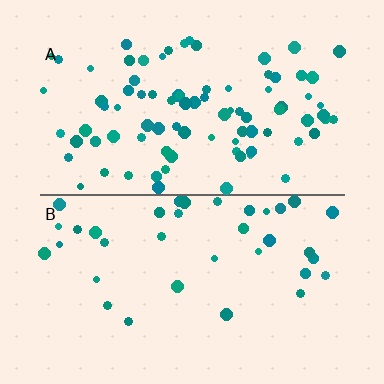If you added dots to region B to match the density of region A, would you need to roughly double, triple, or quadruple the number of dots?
Approximately double.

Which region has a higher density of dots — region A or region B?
A (the top).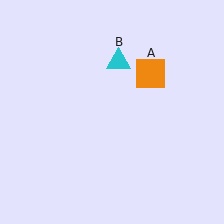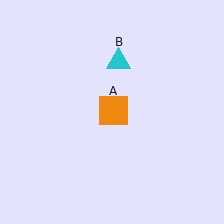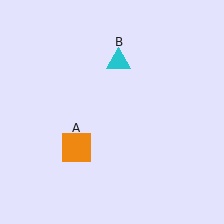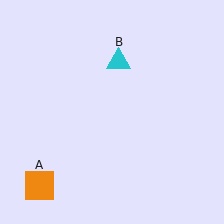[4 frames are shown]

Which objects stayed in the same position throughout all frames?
Cyan triangle (object B) remained stationary.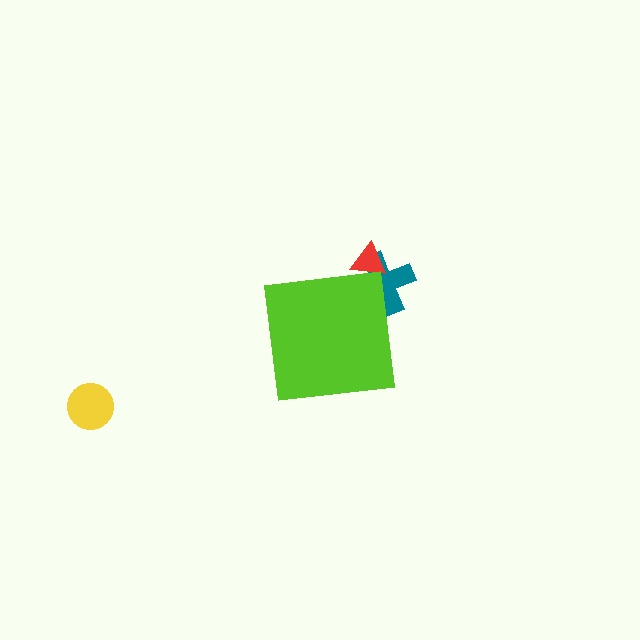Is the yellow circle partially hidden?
No, the yellow circle is fully visible.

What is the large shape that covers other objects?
A lime square.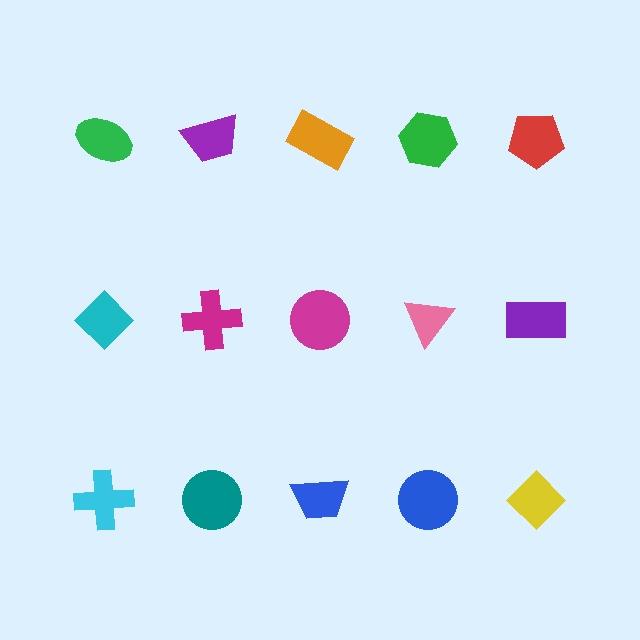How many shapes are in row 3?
5 shapes.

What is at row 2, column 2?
A magenta cross.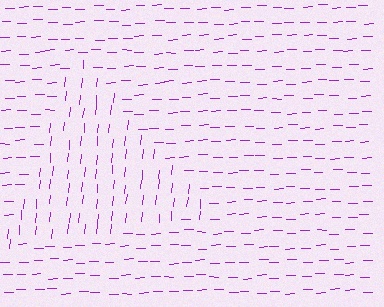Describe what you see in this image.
The image is filled with small purple line segments. A triangle region in the image has lines oriented differently from the surrounding lines, creating a visible texture boundary.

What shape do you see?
I see a triangle.